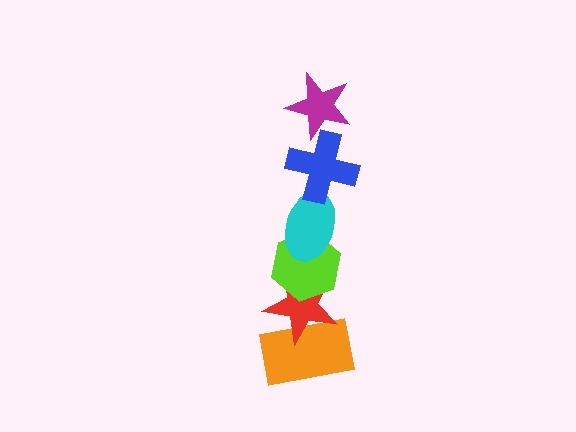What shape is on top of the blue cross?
The magenta star is on top of the blue cross.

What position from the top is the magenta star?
The magenta star is 1st from the top.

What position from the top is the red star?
The red star is 5th from the top.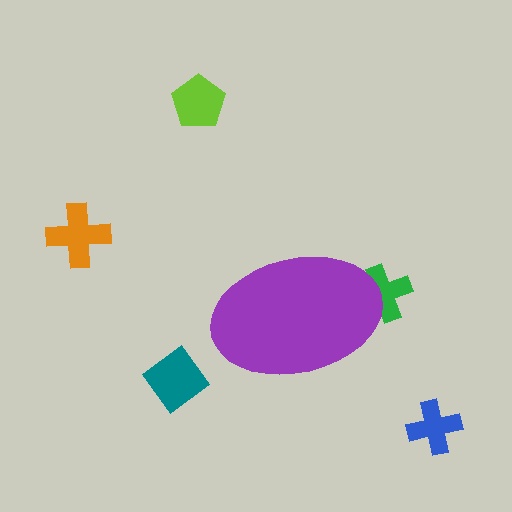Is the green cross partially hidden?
Yes, the green cross is partially hidden behind the purple ellipse.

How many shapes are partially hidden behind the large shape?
1 shape is partially hidden.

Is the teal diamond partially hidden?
No, the teal diamond is fully visible.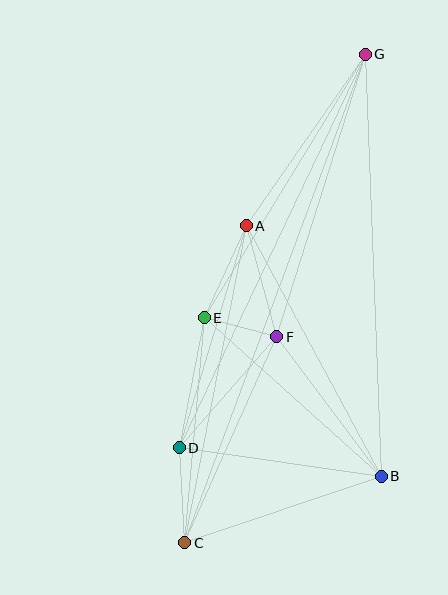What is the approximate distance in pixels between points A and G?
The distance between A and G is approximately 209 pixels.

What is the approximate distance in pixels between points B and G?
The distance between B and G is approximately 422 pixels.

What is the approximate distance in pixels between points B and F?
The distance between B and F is approximately 174 pixels.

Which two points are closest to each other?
Points E and F are closest to each other.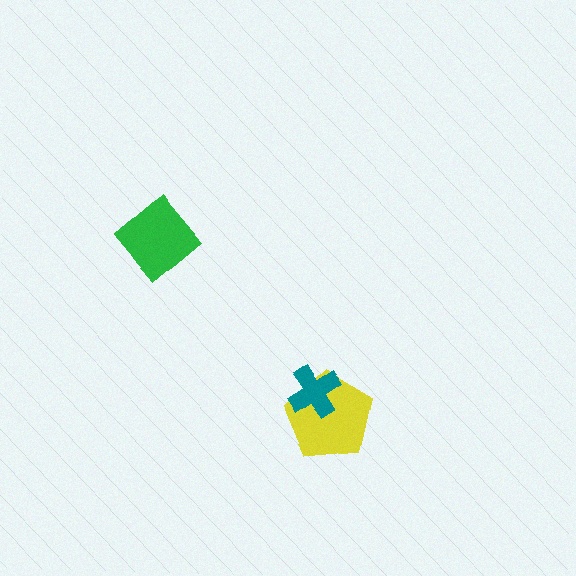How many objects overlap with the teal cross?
1 object overlaps with the teal cross.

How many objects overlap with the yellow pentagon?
1 object overlaps with the yellow pentagon.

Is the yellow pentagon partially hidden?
Yes, it is partially covered by another shape.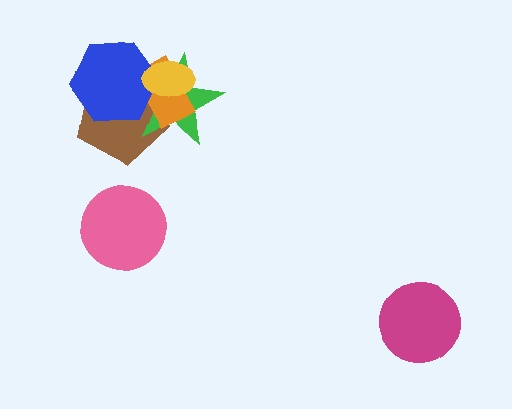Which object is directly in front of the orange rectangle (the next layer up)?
The blue hexagon is directly in front of the orange rectangle.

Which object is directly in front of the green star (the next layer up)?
The orange rectangle is directly in front of the green star.